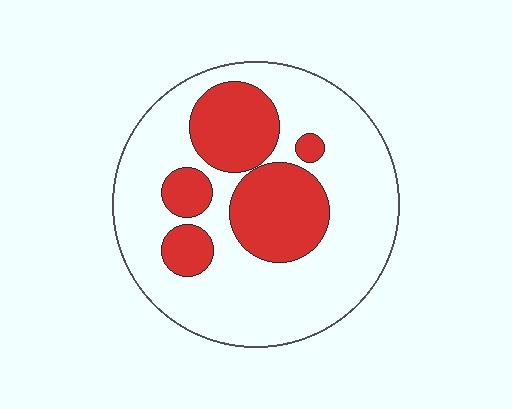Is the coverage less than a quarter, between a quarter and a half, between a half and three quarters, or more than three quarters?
Between a quarter and a half.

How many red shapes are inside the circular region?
5.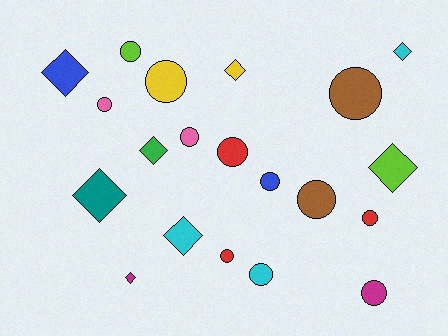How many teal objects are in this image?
There is 1 teal object.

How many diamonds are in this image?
There are 8 diamonds.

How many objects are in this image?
There are 20 objects.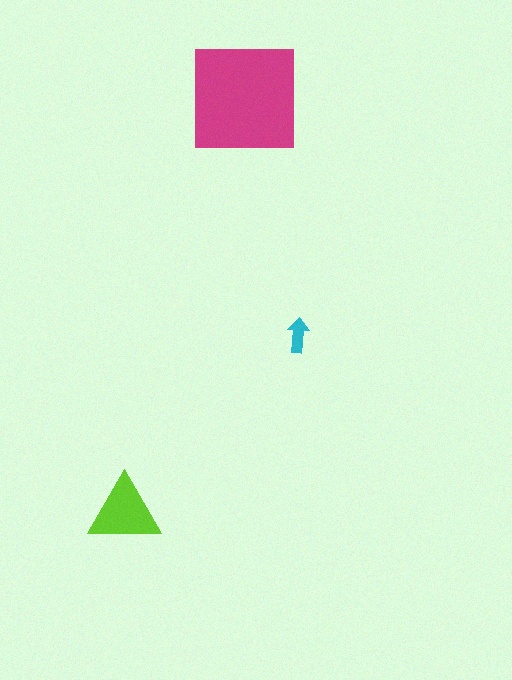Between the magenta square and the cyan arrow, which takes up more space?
The magenta square.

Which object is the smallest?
The cyan arrow.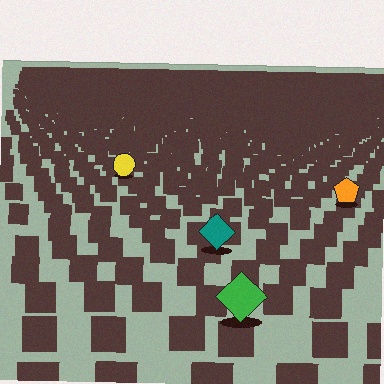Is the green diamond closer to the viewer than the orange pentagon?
Yes. The green diamond is closer — you can tell from the texture gradient: the ground texture is coarser near it.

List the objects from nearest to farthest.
From nearest to farthest: the green diamond, the teal diamond, the orange pentagon, the yellow circle.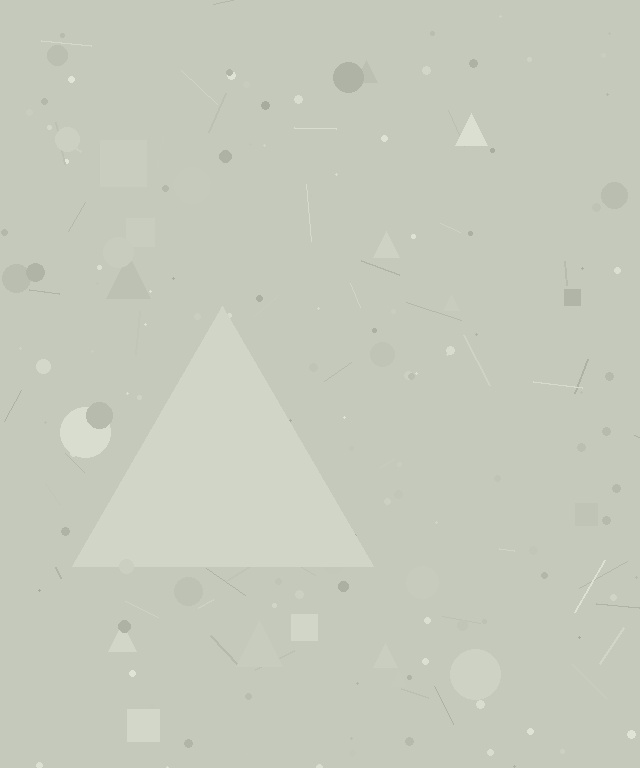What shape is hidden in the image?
A triangle is hidden in the image.